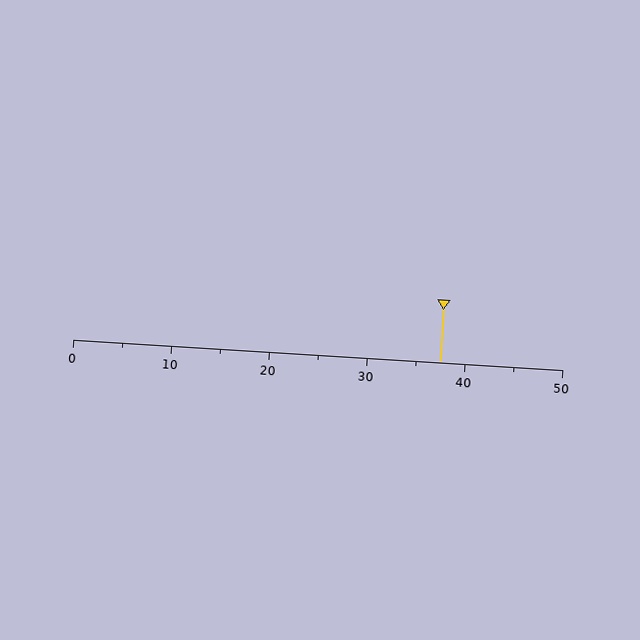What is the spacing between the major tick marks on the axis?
The major ticks are spaced 10 apart.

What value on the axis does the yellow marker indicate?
The marker indicates approximately 37.5.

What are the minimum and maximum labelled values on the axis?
The axis runs from 0 to 50.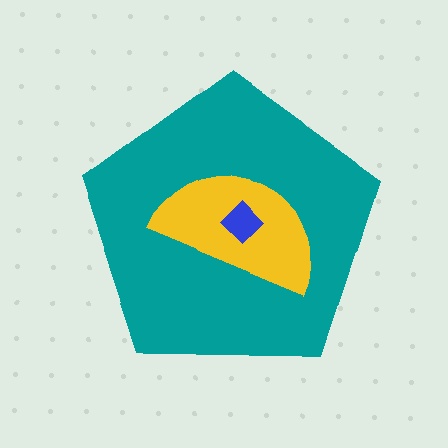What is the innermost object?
The blue diamond.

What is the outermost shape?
The teal pentagon.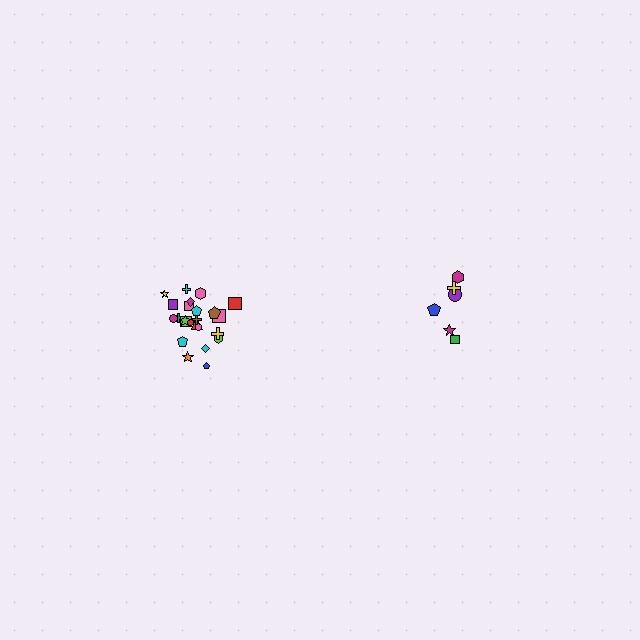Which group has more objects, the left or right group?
The left group.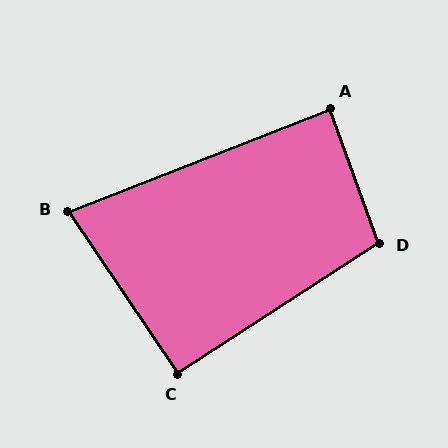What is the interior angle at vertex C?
Approximately 91 degrees (approximately right).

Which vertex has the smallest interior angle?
B, at approximately 77 degrees.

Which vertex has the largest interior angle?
D, at approximately 103 degrees.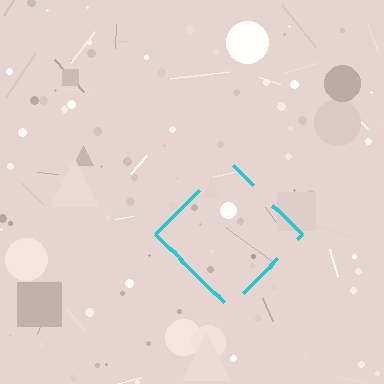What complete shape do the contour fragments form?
The contour fragments form a diamond.